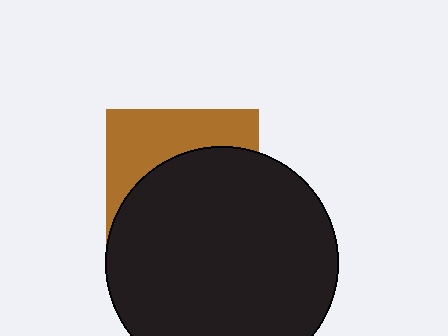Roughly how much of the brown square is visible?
A small part of it is visible (roughly 37%).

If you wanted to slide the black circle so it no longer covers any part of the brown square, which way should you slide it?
Slide it down — that is the most direct way to separate the two shapes.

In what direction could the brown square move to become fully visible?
The brown square could move up. That would shift it out from behind the black circle entirely.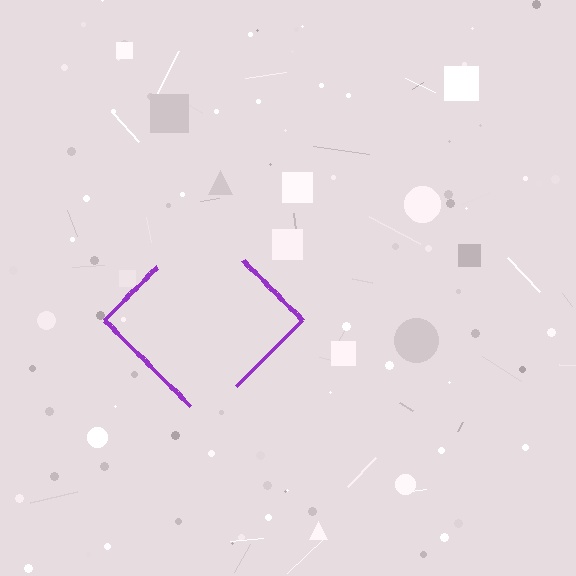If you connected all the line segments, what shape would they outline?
They would outline a diamond.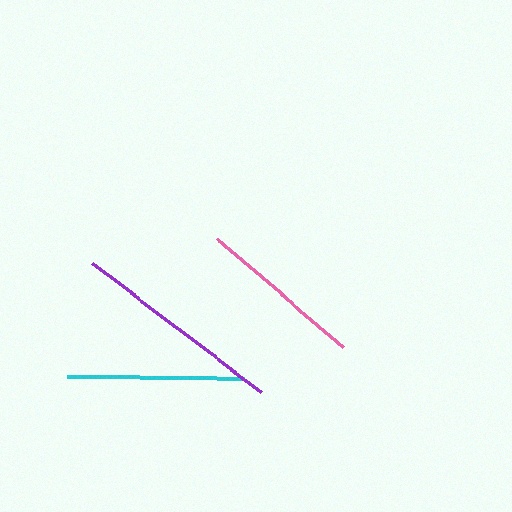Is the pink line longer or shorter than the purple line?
The purple line is longer than the pink line.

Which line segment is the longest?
The purple line is the longest at approximately 213 pixels.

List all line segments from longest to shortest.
From longest to shortest: purple, cyan, pink.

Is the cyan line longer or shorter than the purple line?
The purple line is longer than the cyan line.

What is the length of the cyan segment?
The cyan segment is approximately 176 pixels long.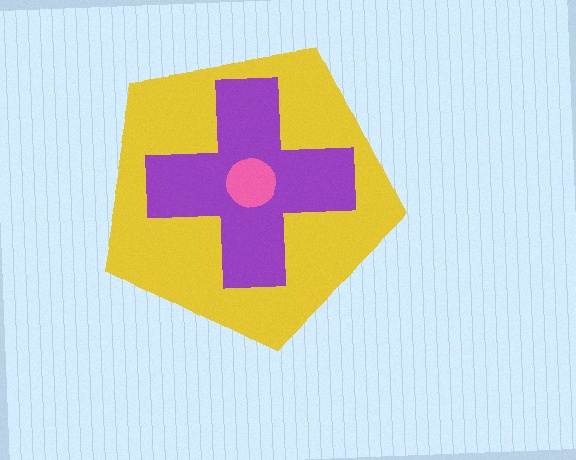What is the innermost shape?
The pink circle.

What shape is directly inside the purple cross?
The pink circle.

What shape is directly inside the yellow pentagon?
The purple cross.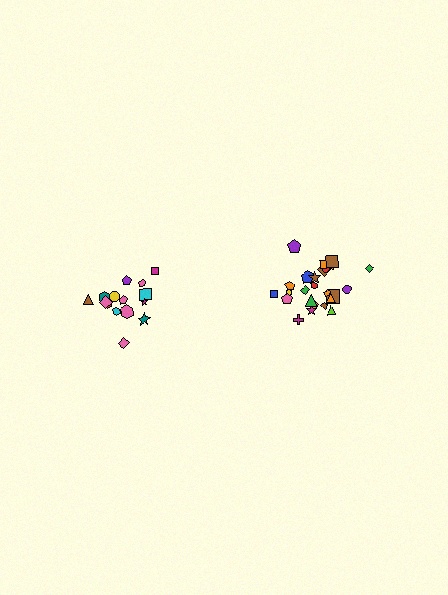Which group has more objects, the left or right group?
The right group.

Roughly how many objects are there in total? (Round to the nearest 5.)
Roughly 40 objects in total.